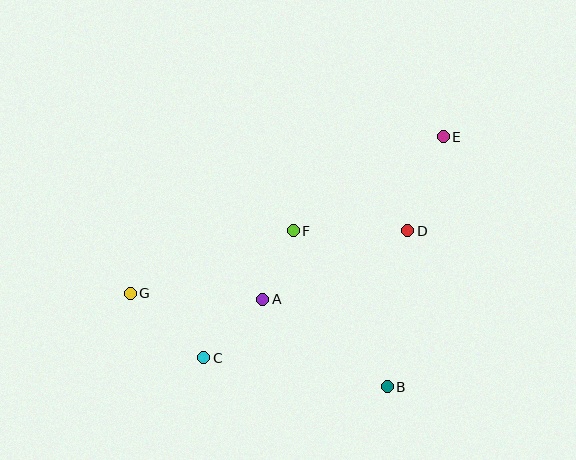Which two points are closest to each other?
Points A and F are closest to each other.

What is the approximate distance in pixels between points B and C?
The distance between B and C is approximately 186 pixels.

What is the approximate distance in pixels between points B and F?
The distance between B and F is approximately 182 pixels.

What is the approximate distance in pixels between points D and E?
The distance between D and E is approximately 101 pixels.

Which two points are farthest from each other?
Points E and G are farthest from each other.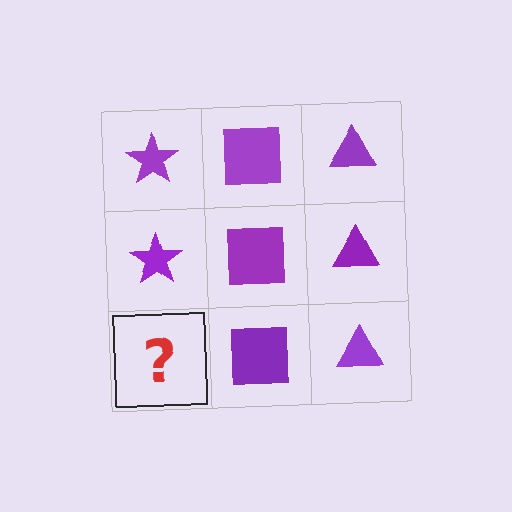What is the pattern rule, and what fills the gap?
The rule is that each column has a consistent shape. The gap should be filled with a purple star.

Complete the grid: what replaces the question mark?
The question mark should be replaced with a purple star.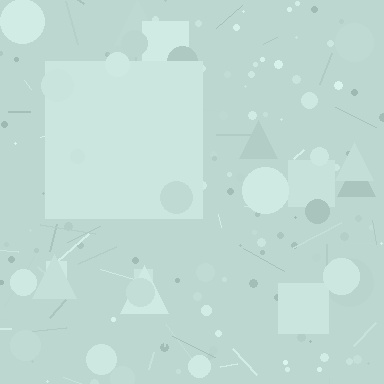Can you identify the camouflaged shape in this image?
The camouflaged shape is a square.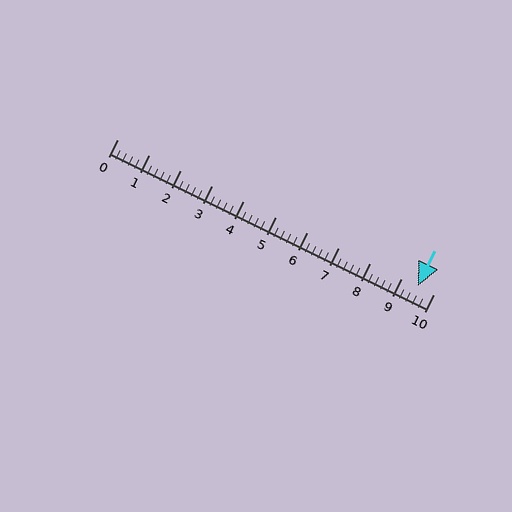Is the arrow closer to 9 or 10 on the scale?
The arrow is closer to 10.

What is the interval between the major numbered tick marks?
The major tick marks are spaced 1 units apart.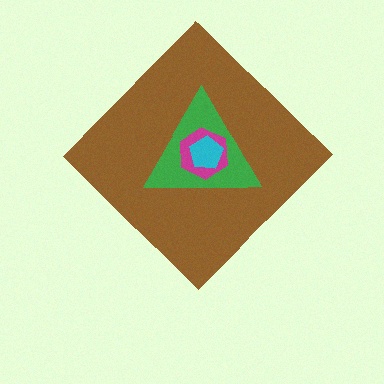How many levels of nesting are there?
4.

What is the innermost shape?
The cyan pentagon.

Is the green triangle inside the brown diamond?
Yes.